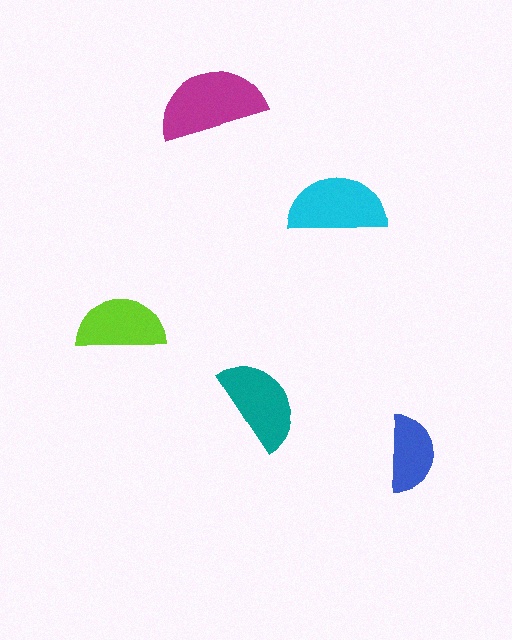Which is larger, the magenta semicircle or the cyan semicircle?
The magenta one.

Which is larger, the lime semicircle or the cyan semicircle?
The cyan one.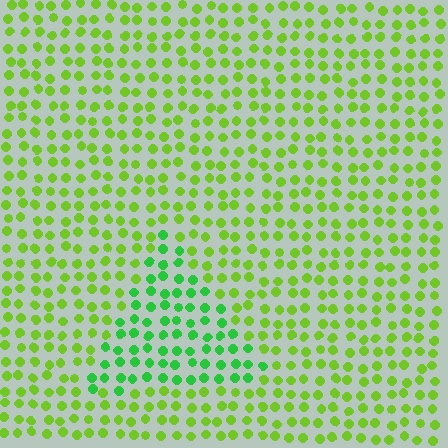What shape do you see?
I see a triangle.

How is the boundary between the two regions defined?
The boundary is defined purely by a slight shift in hue (about 36 degrees). Spacing, size, and orientation are identical on both sides.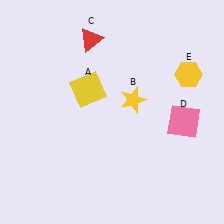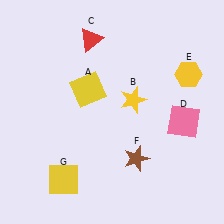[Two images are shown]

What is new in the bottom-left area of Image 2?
A yellow square (G) was added in the bottom-left area of Image 2.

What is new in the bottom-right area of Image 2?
A brown star (F) was added in the bottom-right area of Image 2.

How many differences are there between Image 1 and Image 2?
There are 2 differences between the two images.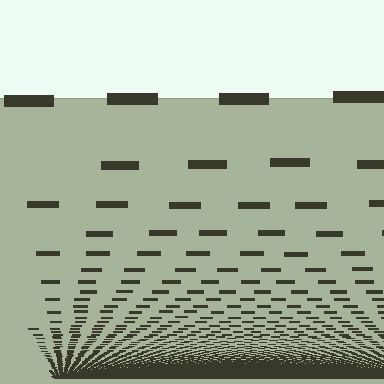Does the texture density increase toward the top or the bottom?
Density increases toward the bottom.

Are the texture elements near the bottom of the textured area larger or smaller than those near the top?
Smaller. The gradient is inverted — elements near the bottom are smaller and denser.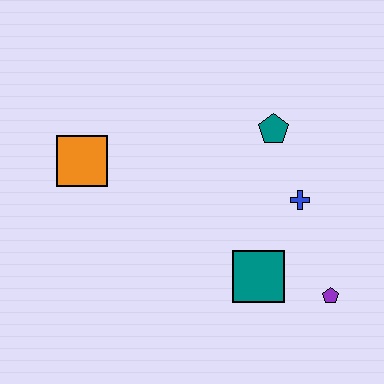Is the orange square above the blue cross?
Yes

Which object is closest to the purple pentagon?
The teal square is closest to the purple pentagon.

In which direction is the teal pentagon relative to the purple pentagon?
The teal pentagon is above the purple pentagon.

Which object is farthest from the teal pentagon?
The orange square is farthest from the teal pentagon.